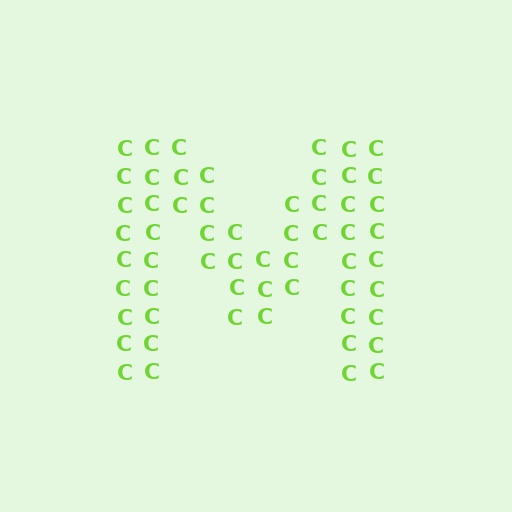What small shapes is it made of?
It is made of small letter C's.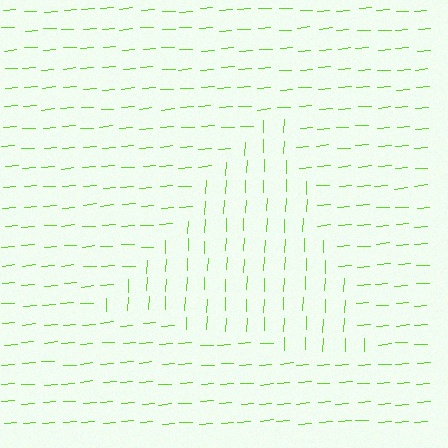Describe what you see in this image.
The image is filled with small lime line segments. A triangle region in the image has lines oriented differently from the surrounding lines, creating a visible texture boundary.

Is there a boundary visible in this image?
Yes, there is a texture boundary formed by a change in line orientation.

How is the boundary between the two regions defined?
The boundary is defined purely by a change in line orientation (approximately 84 degrees difference). All lines are the same color and thickness.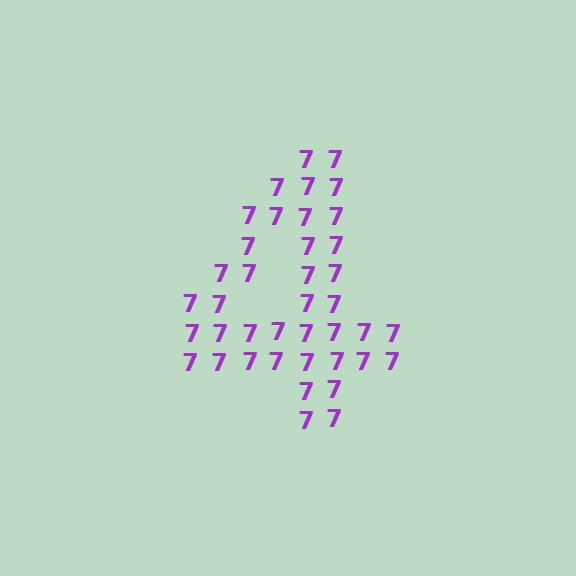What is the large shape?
The large shape is the digit 4.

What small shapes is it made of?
It is made of small digit 7's.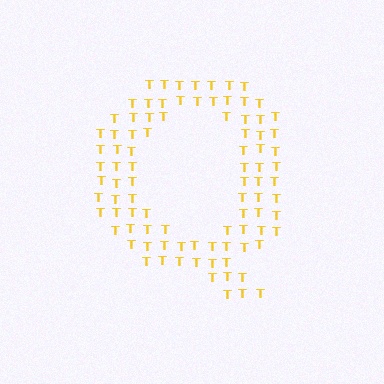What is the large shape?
The large shape is the letter Q.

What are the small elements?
The small elements are letter T's.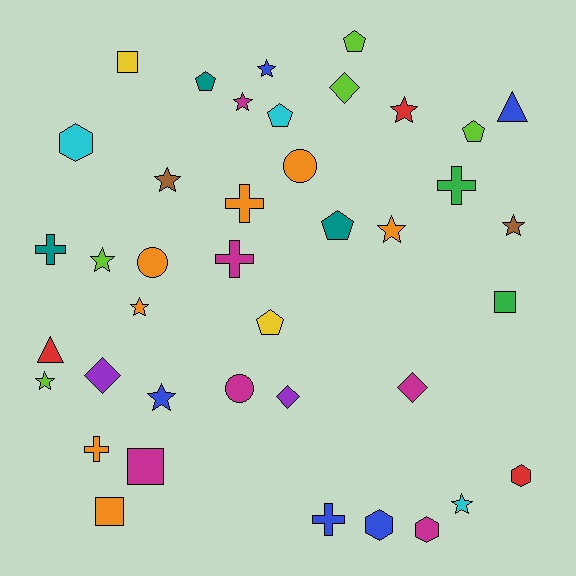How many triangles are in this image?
There are 2 triangles.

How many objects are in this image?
There are 40 objects.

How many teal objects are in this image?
There are 3 teal objects.